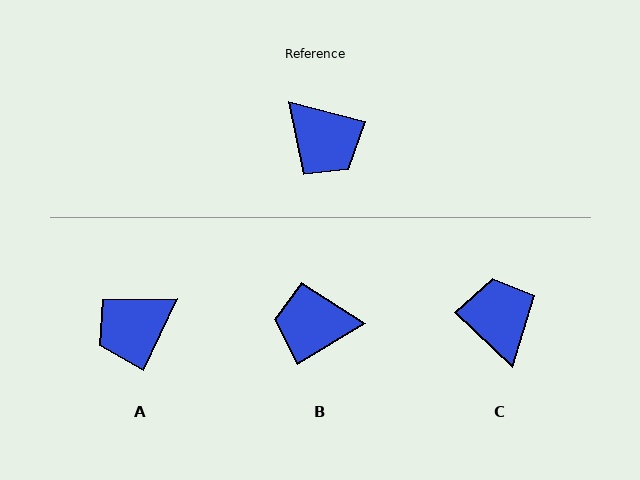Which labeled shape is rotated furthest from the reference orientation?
C, about 151 degrees away.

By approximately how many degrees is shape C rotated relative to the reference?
Approximately 151 degrees counter-clockwise.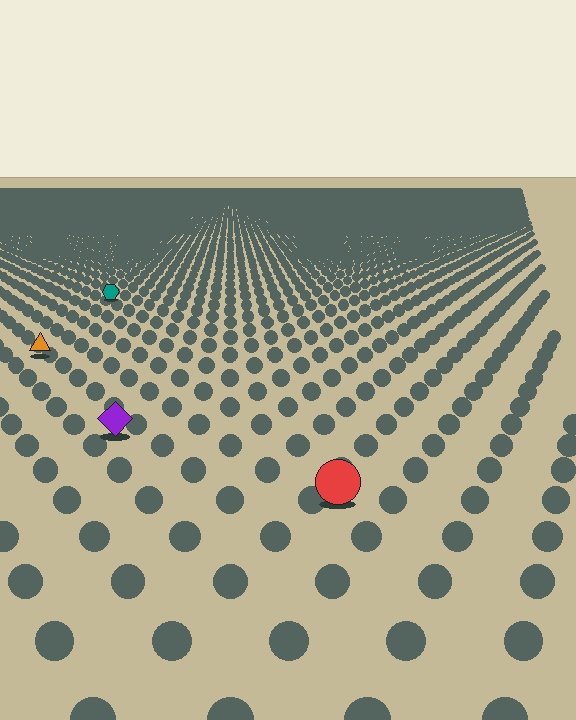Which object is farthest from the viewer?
The teal hexagon is farthest from the viewer. It appears smaller and the ground texture around it is denser.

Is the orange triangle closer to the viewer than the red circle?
No. The red circle is closer — you can tell from the texture gradient: the ground texture is coarser near it.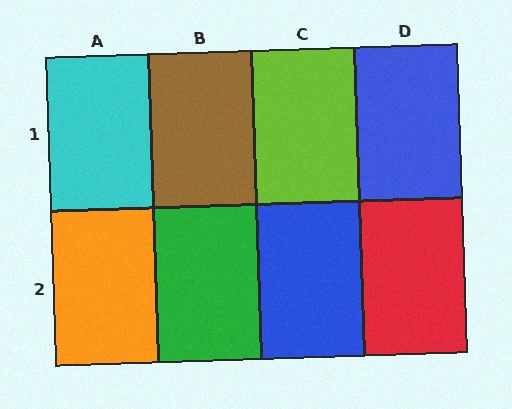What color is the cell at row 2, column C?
Blue.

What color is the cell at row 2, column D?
Red.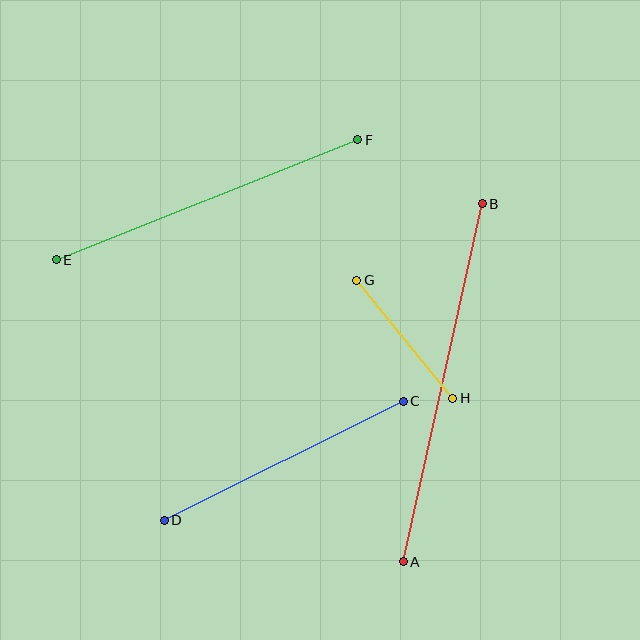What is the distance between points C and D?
The distance is approximately 267 pixels.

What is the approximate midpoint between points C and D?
The midpoint is at approximately (284, 461) pixels.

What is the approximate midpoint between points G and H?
The midpoint is at approximately (405, 339) pixels.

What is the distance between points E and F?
The distance is approximately 325 pixels.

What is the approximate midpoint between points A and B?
The midpoint is at approximately (443, 383) pixels.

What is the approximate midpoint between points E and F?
The midpoint is at approximately (207, 200) pixels.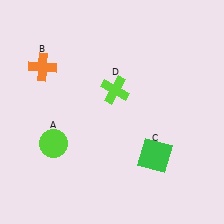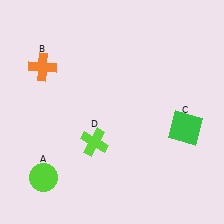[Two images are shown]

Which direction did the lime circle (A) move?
The lime circle (A) moved down.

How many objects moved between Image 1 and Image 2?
3 objects moved between the two images.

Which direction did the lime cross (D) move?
The lime cross (D) moved down.